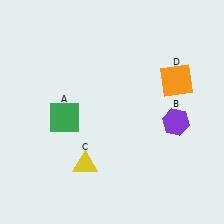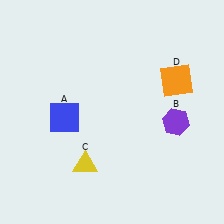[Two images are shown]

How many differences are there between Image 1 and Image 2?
There is 1 difference between the two images.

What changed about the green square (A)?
In Image 1, A is green. In Image 2, it changed to blue.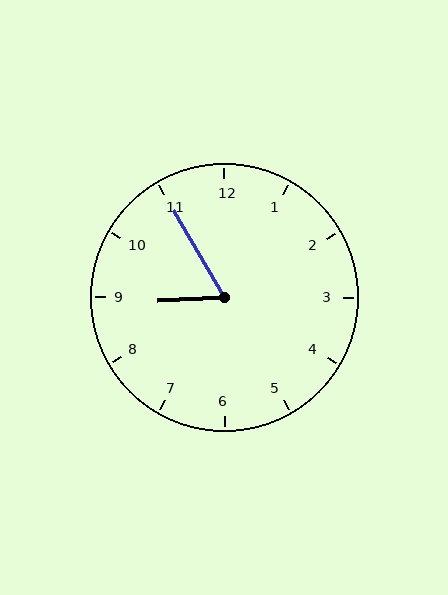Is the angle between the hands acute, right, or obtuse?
It is acute.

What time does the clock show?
8:55.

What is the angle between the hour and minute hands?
Approximately 62 degrees.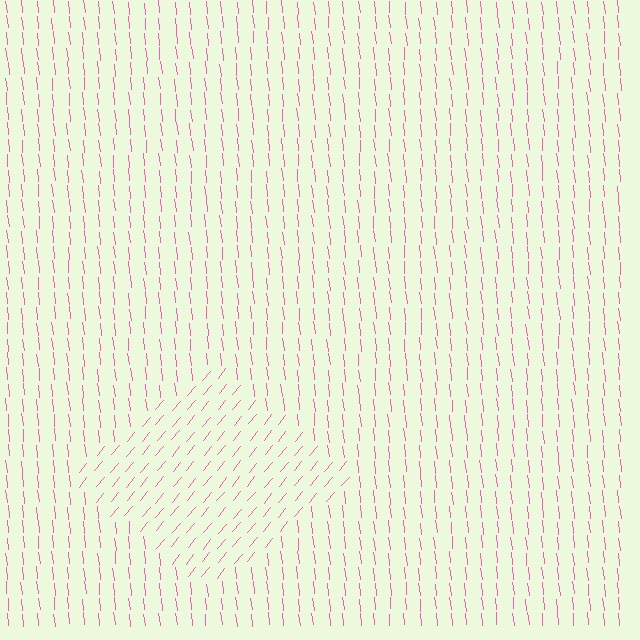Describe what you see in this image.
The image is filled with small pink line segments. A diamond region in the image has lines oriented differently from the surrounding lines, creating a visible texture boundary.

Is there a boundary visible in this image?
Yes, there is a texture boundary formed by a change in line orientation.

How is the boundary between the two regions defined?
The boundary is defined purely by a change in line orientation (approximately 45 degrees difference). All lines are the same color and thickness.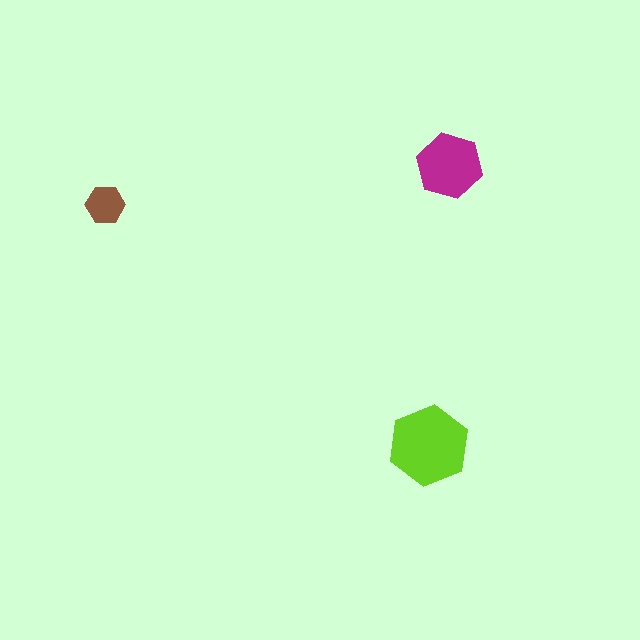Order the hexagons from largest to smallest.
the lime one, the magenta one, the brown one.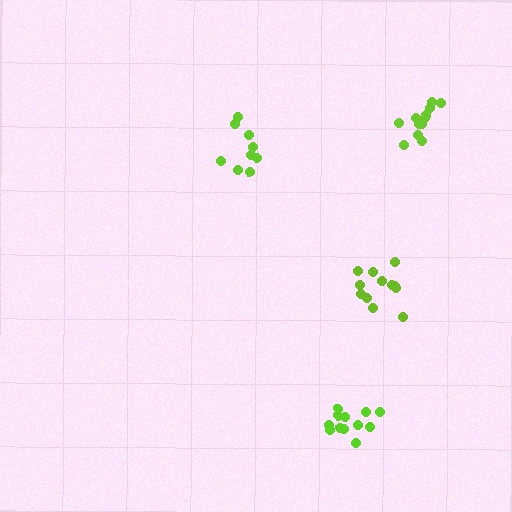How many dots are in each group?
Group 1: 12 dots, Group 2: 12 dots, Group 3: 9 dots, Group 4: 12 dots (45 total).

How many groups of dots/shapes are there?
There are 4 groups.